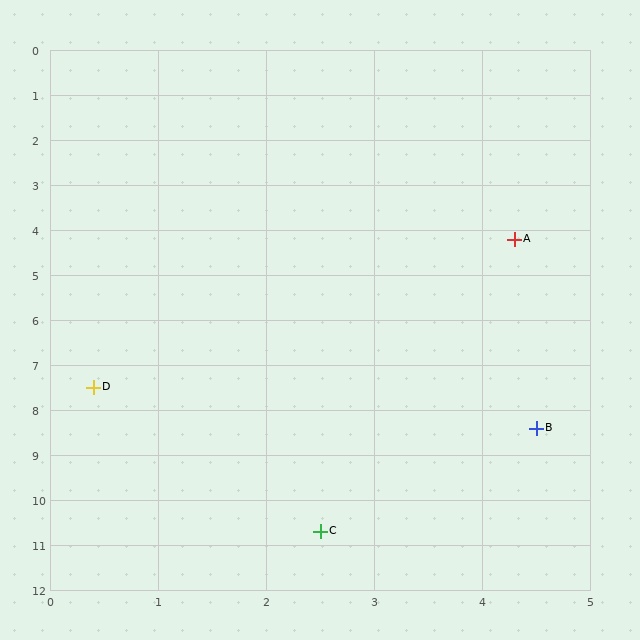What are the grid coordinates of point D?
Point D is at approximately (0.4, 7.5).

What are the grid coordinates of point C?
Point C is at approximately (2.5, 10.7).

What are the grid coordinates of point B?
Point B is at approximately (4.5, 8.4).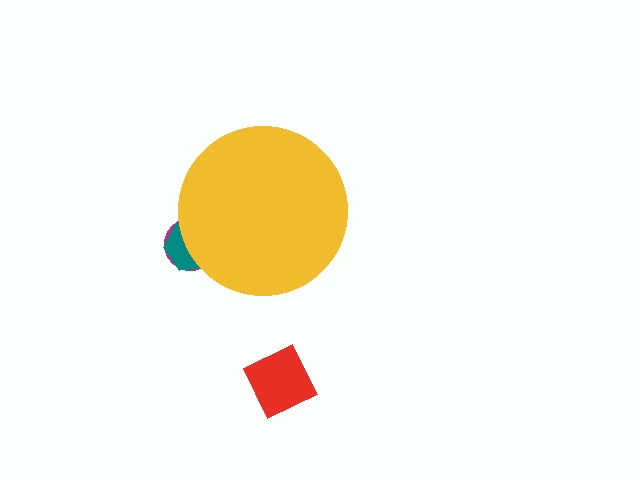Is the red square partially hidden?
No, the red square is fully visible.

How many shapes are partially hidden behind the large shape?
2 shapes are partially hidden.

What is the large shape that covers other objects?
A yellow circle.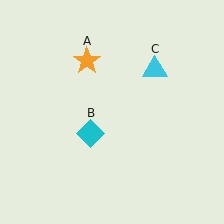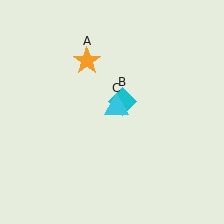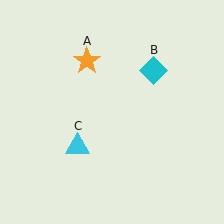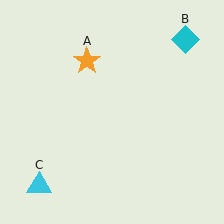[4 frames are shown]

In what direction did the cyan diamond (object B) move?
The cyan diamond (object B) moved up and to the right.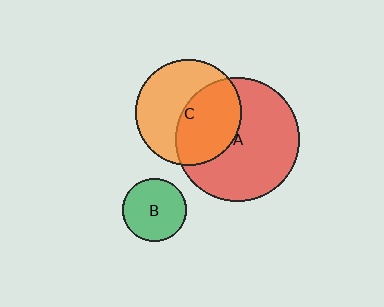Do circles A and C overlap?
Yes.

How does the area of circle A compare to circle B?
Approximately 3.8 times.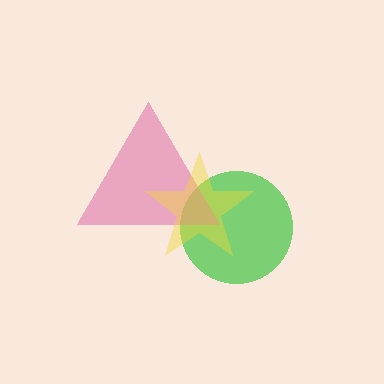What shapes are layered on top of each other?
The layered shapes are: a green circle, a pink triangle, a yellow star.